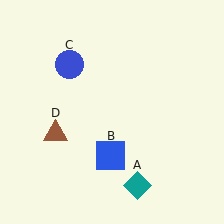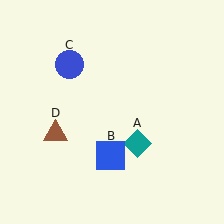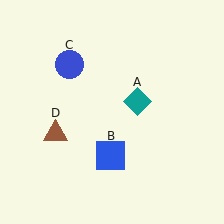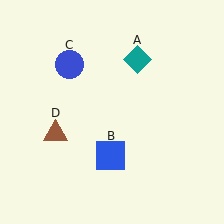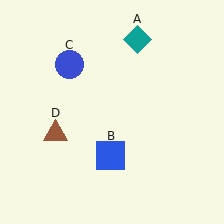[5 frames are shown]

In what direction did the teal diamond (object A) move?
The teal diamond (object A) moved up.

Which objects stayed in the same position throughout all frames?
Blue square (object B) and blue circle (object C) and brown triangle (object D) remained stationary.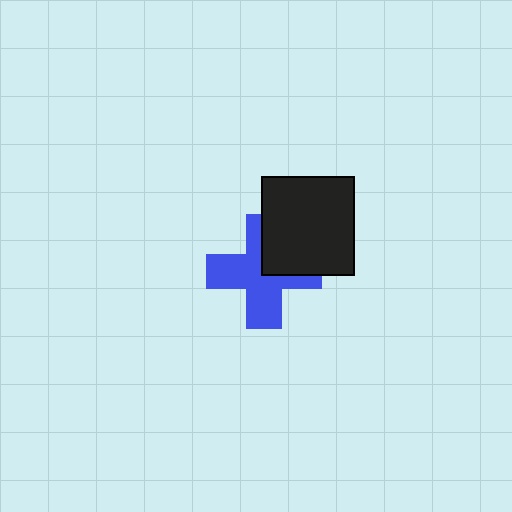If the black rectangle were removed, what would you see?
You would see the complete blue cross.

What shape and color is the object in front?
The object in front is a black rectangle.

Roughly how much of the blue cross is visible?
Most of it is visible (roughly 70%).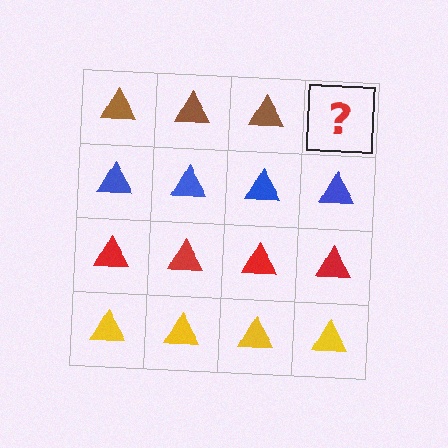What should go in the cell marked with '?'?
The missing cell should contain a brown triangle.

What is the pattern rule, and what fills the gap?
The rule is that each row has a consistent color. The gap should be filled with a brown triangle.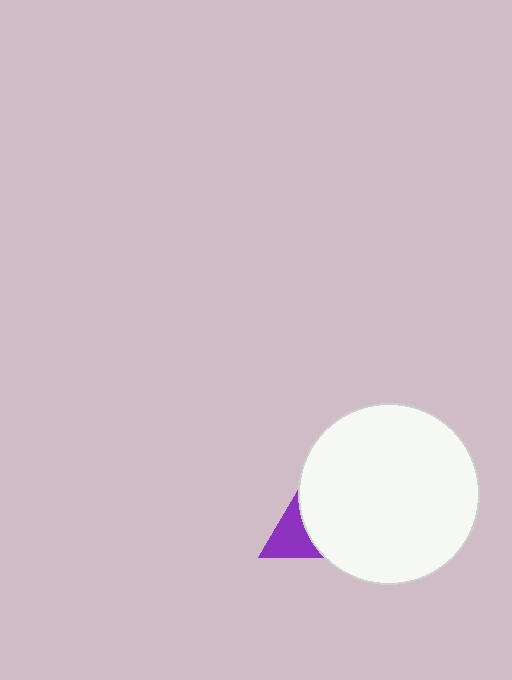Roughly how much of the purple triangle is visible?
A small part of it is visible (roughly 39%).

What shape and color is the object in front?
The object in front is a white circle.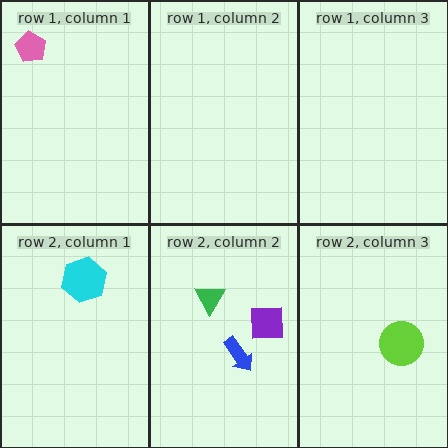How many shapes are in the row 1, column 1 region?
1.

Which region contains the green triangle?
The row 2, column 2 region.